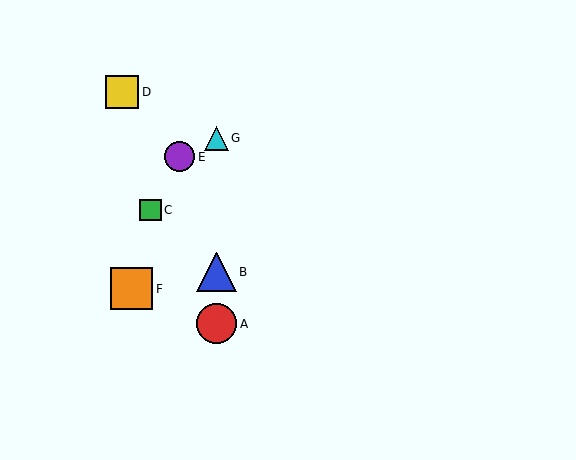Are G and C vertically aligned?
No, G is at x≈216 and C is at x≈150.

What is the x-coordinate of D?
Object D is at x≈122.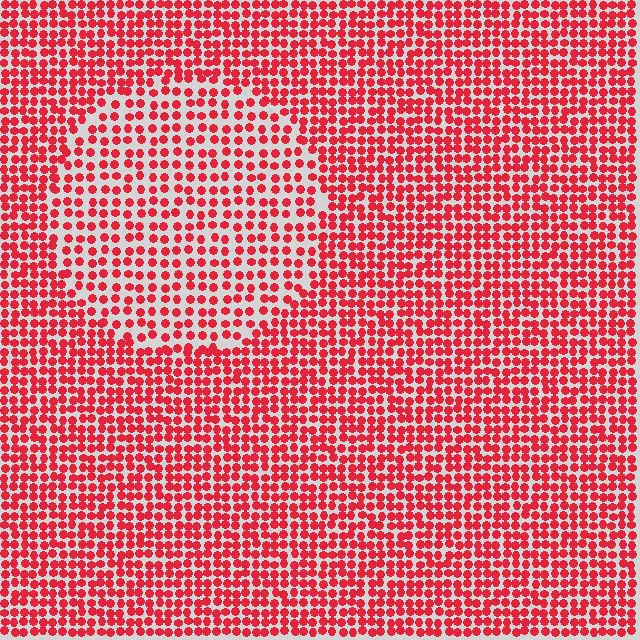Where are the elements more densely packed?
The elements are more densely packed outside the circle boundary.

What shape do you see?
I see a circle.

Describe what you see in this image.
The image contains small red elements arranged at two different densities. A circle-shaped region is visible where the elements are less densely packed than the surrounding area.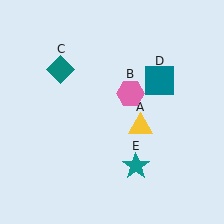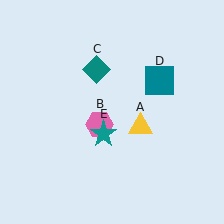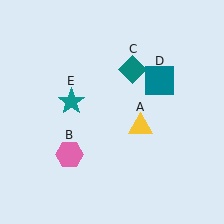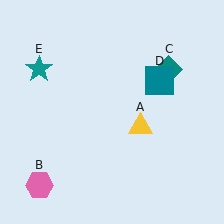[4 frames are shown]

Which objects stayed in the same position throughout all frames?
Yellow triangle (object A) and teal square (object D) remained stationary.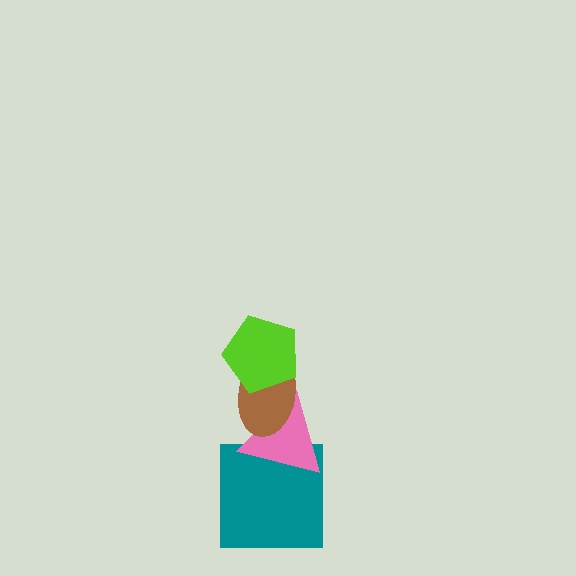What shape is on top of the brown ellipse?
The lime pentagon is on top of the brown ellipse.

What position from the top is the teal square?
The teal square is 4th from the top.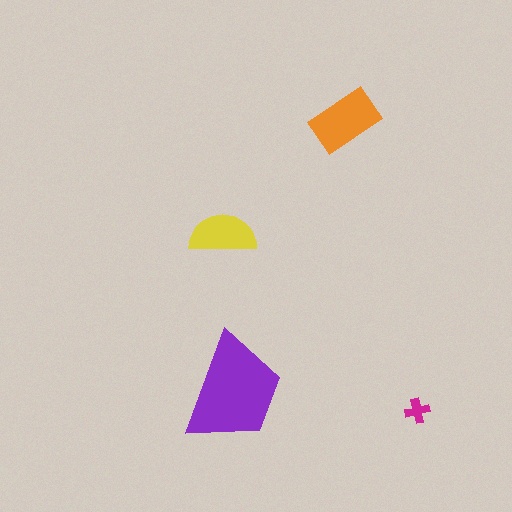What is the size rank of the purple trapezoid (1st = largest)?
1st.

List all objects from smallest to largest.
The magenta cross, the yellow semicircle, the orange rectangle, the purple trapezoid.